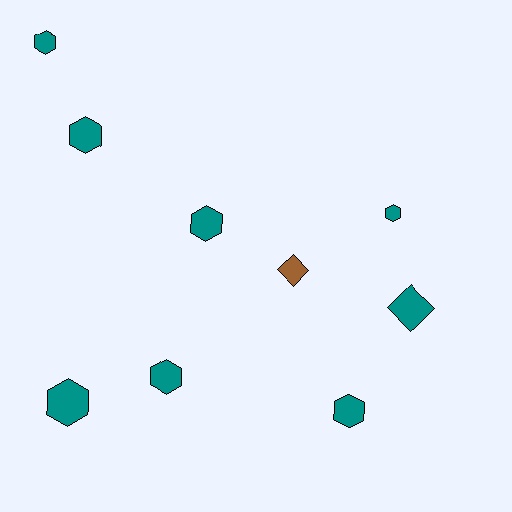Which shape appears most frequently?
Hexagon, with 7 objects.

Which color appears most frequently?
Teal, with 8 objects.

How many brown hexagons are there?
There are no brown hexagons.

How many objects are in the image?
There are 9 objects.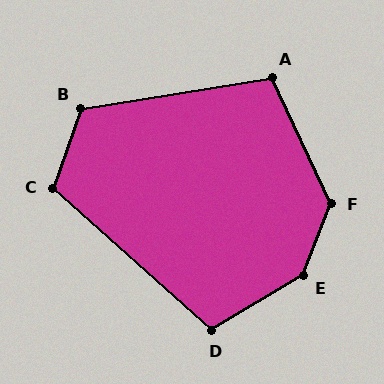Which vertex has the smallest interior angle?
A, at approximately 106 degrees.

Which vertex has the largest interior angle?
E, at approximately 141 degrees.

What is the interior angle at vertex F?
Approximately 134 degrees (obtuse).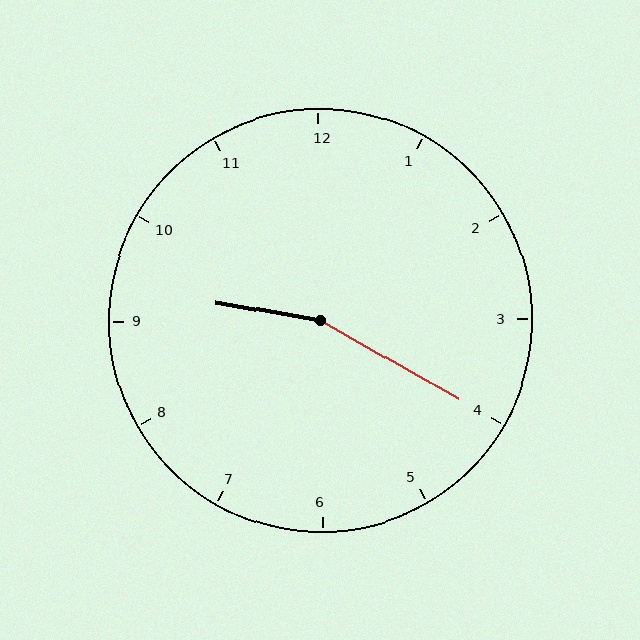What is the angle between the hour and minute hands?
Approximately 160 degrees.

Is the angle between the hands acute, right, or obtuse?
It is obtuse.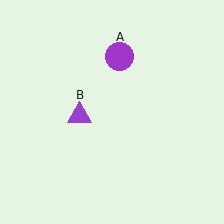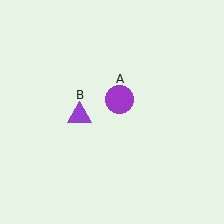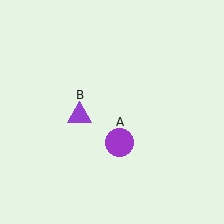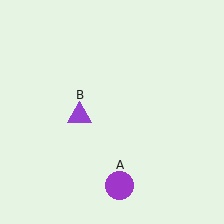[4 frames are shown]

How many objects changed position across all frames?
1 object changed position: purple circle (object A).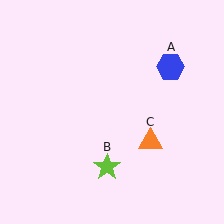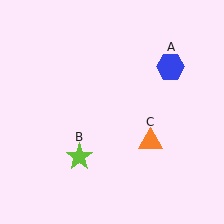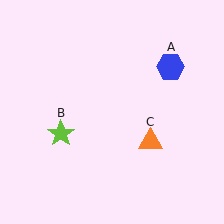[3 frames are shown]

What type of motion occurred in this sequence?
The lime star (object B) rotated clockwise around the center of the scene.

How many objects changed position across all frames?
1 object changed position: lime star (object B).